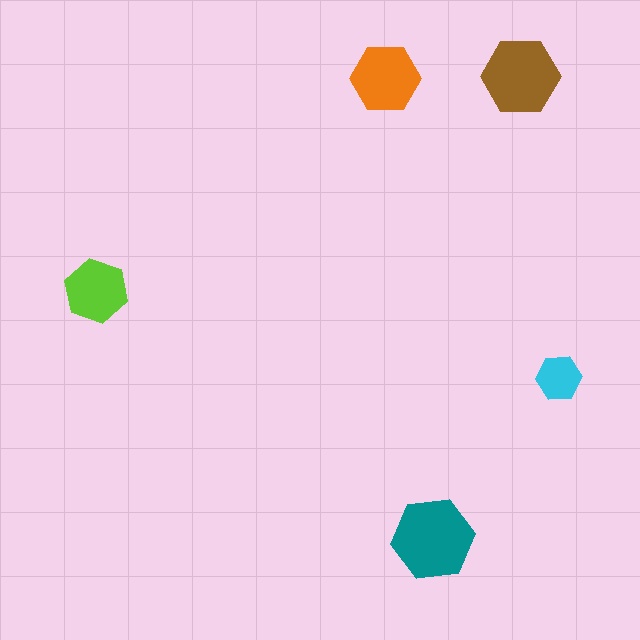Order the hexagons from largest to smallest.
the teal one, the brown one, the orange one, the lime one, the cyan one.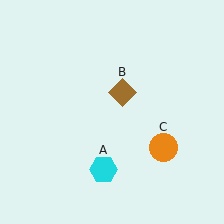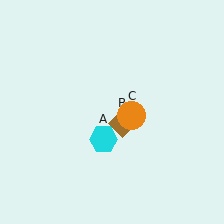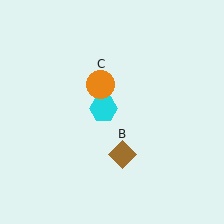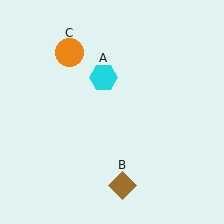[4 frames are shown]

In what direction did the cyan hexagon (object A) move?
The cyan hexagon (object A) moved up.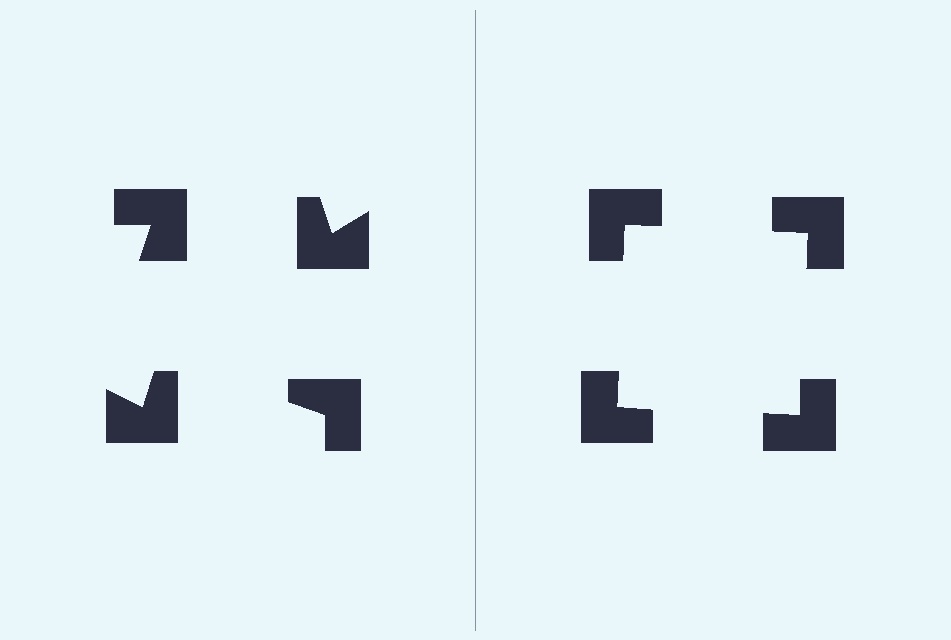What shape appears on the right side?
An illusory square.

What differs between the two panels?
The notched squares are positioned identically on both sides; only the wedge orientations differ. On the right they align to a square; on the left they are misaligned.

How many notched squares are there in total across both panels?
8 — 4 on each side.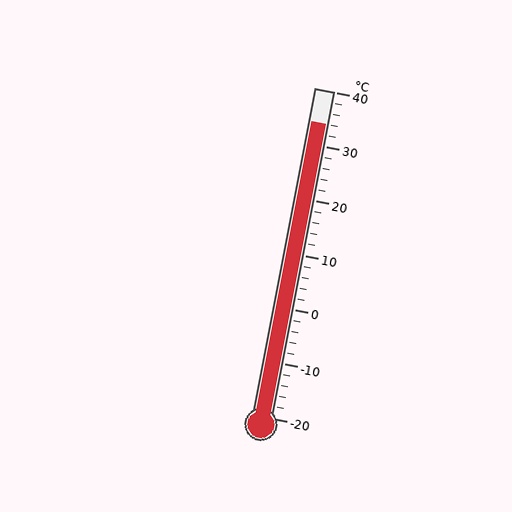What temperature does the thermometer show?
The thermometer shows approximately 34°C.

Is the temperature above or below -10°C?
The temperature is above -10°C.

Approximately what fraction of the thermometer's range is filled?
The thermometer is filled to approximately 90% of its range.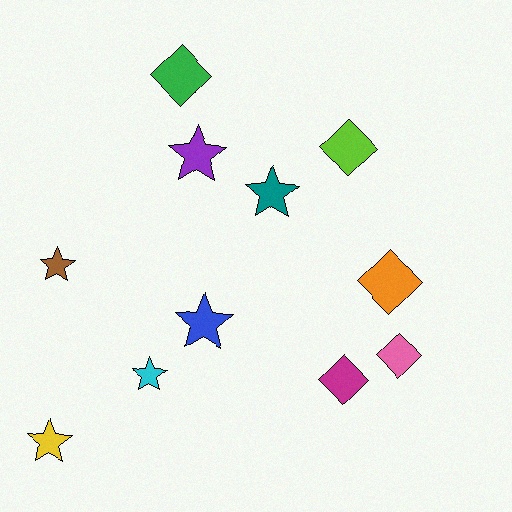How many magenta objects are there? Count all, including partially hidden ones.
There is 1 magenta object.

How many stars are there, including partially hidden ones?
There are 6 stars.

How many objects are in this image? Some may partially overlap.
There are 11 objects.